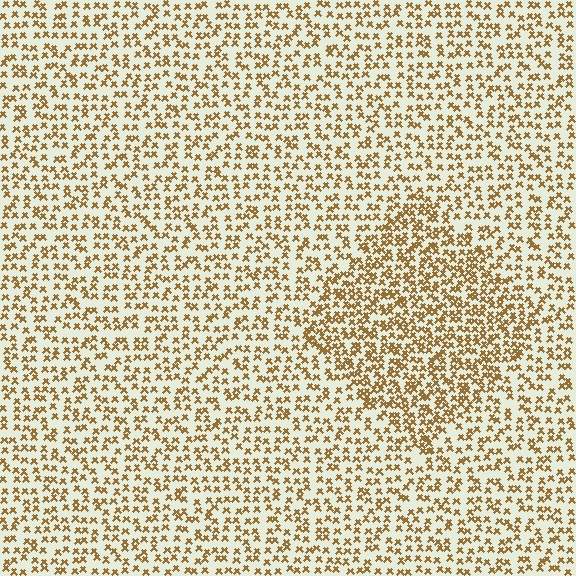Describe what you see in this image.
The image contains small brown elements arranged at two different densities. A diamond-shaped region is visible where the elements are more densely packed than the surrounding area.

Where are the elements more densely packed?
The elements are more densely packed inside the diamond boundary.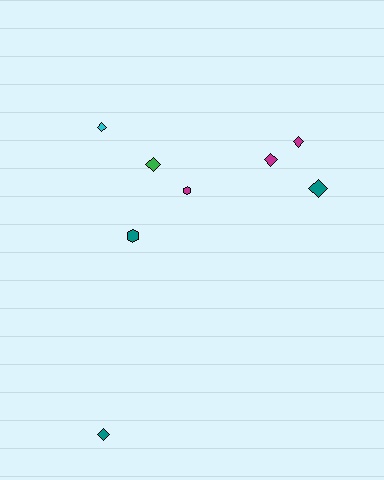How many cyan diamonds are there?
There is 1 cyan diamond.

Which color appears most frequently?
Magenta, with 3 objects.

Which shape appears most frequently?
Diamond, with 6 objects.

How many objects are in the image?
There are 8 objects.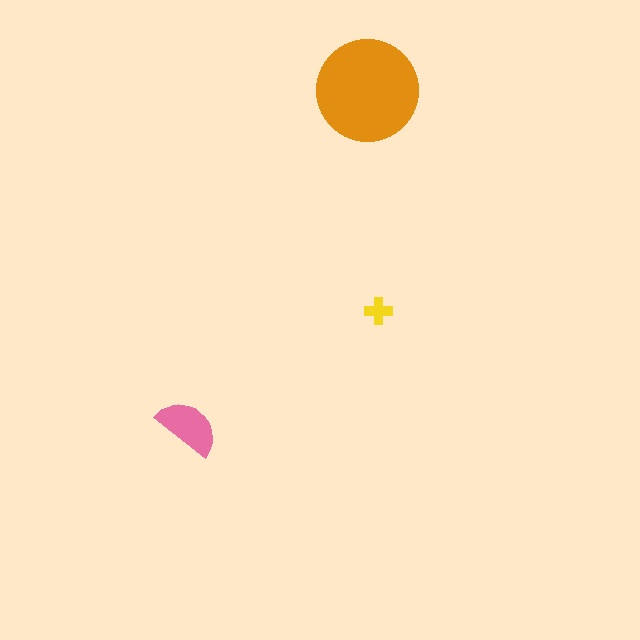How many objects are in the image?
There are 3 objects in the image.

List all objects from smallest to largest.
The yellow cross, the pink semicircle, the orange circle.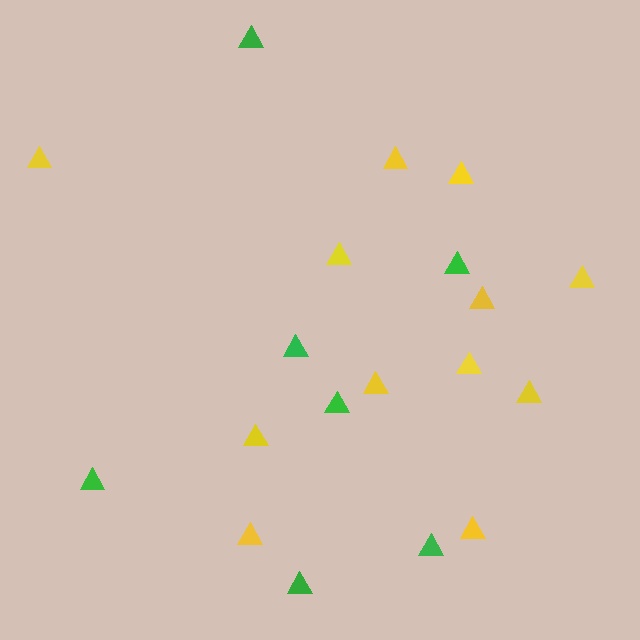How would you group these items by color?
There are 2 groups: one group of yellow triangles (12) and one group of green triangles (7).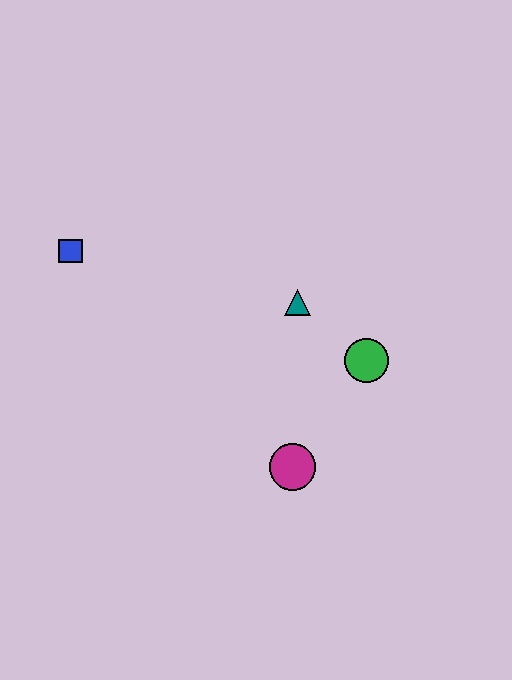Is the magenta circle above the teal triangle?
No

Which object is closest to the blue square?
The teal triangle is closest to the blue square.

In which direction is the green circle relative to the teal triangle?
The green circle is to the right of the teal triangle.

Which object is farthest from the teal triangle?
The blue square is farthest from the teal triangle.